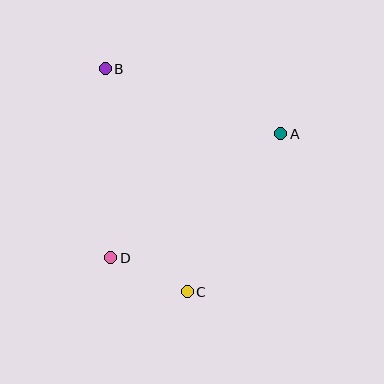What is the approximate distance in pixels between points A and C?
The distance between A and C is approximately 184 pixels.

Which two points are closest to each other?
Points C and D are closest to each other.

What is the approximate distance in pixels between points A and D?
The distance between A and D is approximately 210 pixels.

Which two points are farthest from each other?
Points B and C are farthest from each other.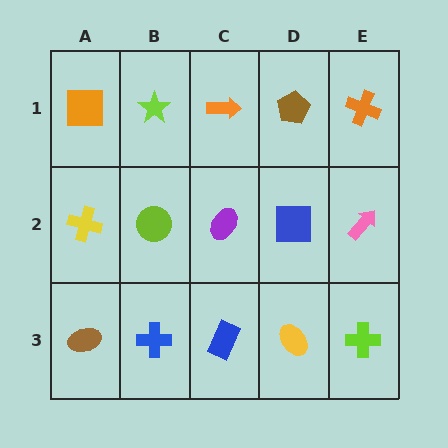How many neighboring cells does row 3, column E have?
2.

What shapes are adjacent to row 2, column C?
An orange arrow (row 1, column C), a blue rectangle (row 3, column C), a lime circle (row 2, column B), a blue square (row 2, column D).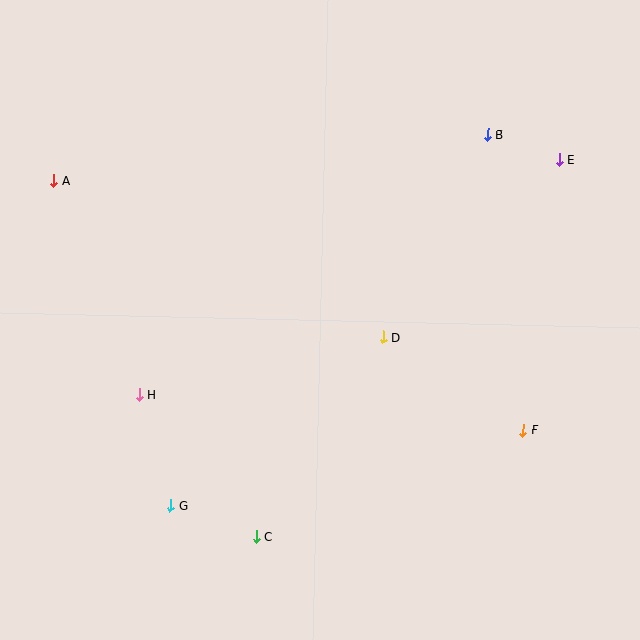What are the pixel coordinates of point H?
Point H is at (139, 394).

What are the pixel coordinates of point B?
Point B is at (488, 134).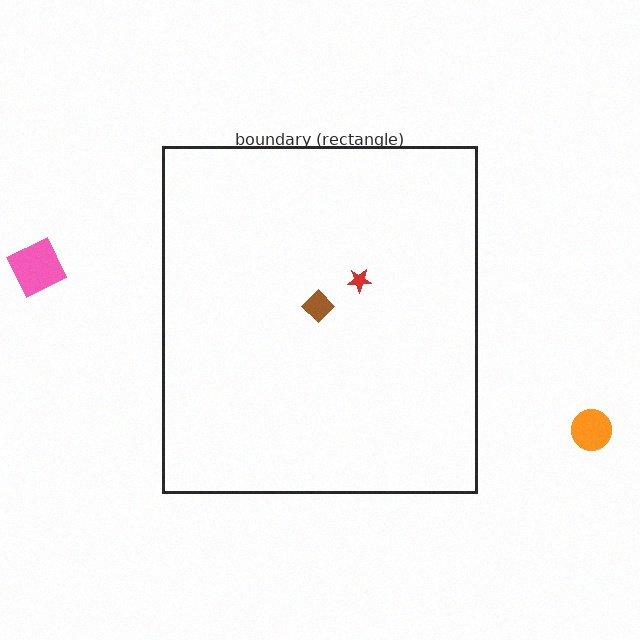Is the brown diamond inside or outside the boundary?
Inside.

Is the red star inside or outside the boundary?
Inside.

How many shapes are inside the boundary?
2 inside, 2 outside.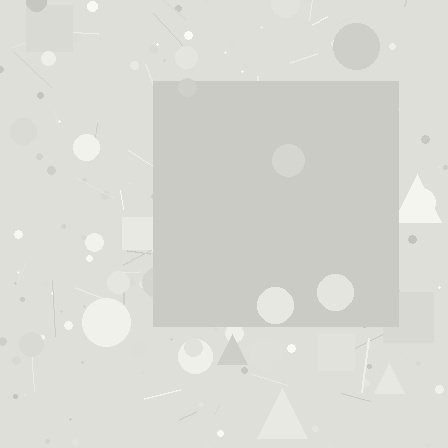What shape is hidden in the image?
A square is hidden in the image.